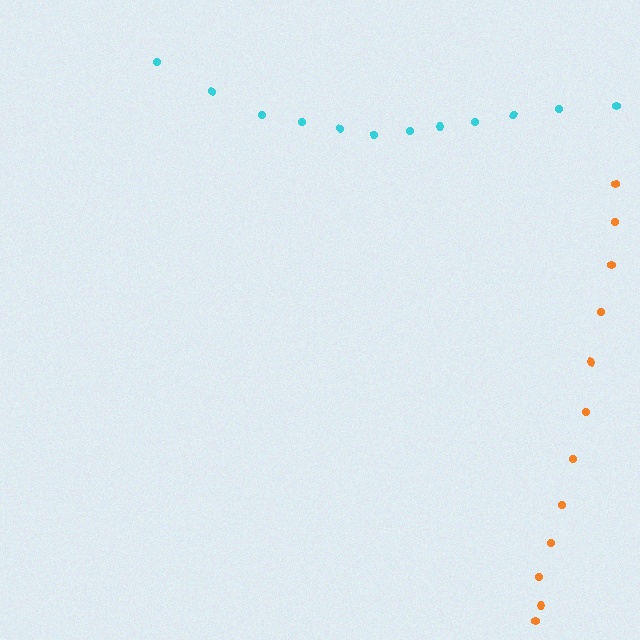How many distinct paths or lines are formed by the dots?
There are 2 distinct paths.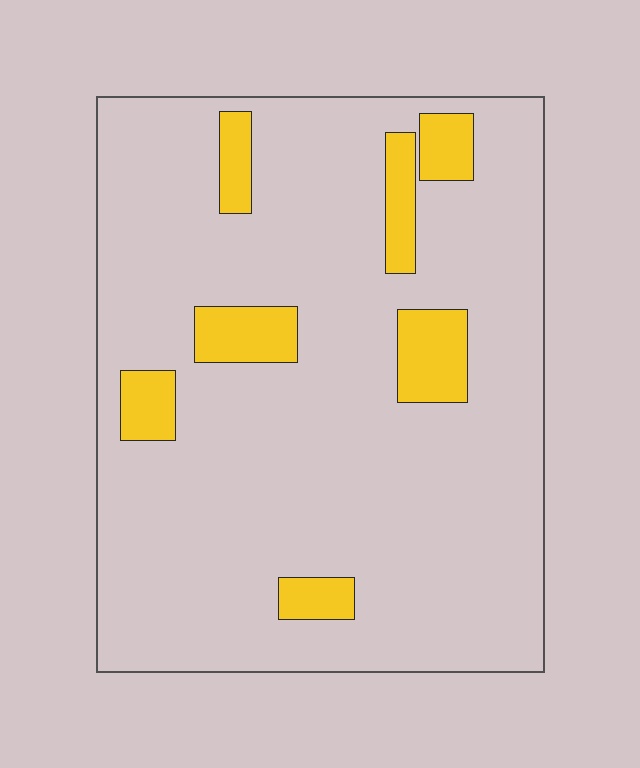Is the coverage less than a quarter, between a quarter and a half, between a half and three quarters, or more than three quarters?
Less than a quarter.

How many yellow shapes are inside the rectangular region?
7.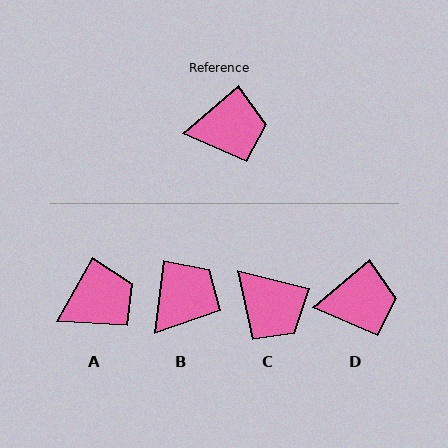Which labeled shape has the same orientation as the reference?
D.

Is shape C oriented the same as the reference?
No, it is off by about 53 degrees.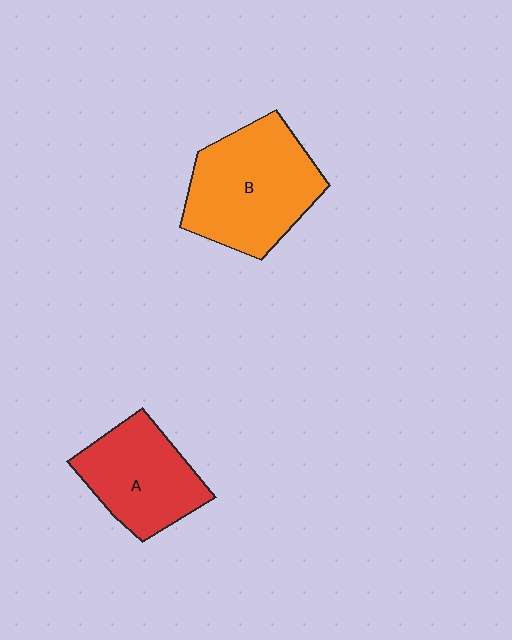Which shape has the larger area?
Shape B (orange).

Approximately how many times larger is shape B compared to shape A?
Approximately 1.3 times.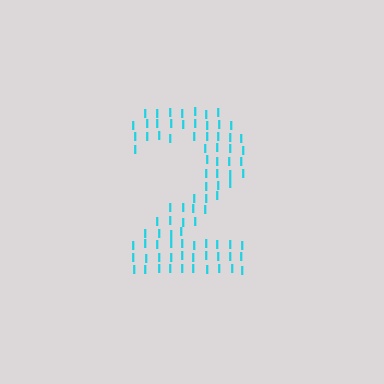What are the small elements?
The small elements are letter I's.